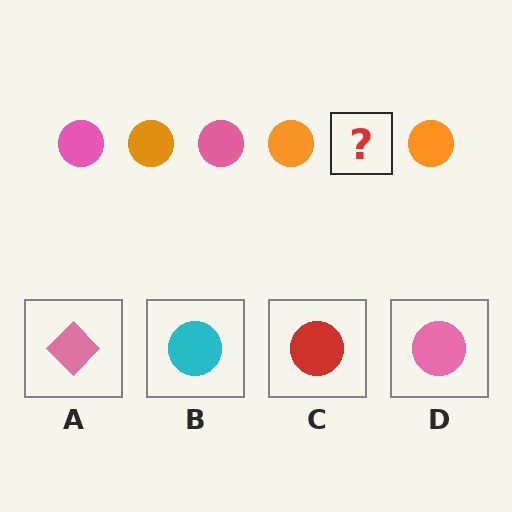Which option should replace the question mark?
Option D.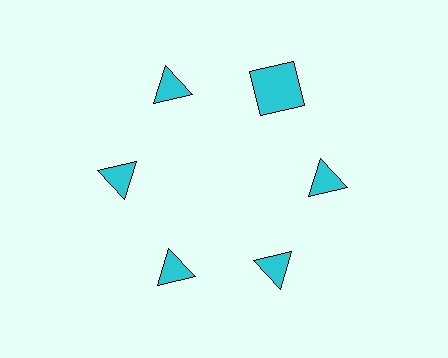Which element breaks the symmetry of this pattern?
The cyan square at roughly the 1 o'clock position breaks the symmetry. All other shapes are cyan triangles.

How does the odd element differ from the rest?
It has a different shape: square instead of triangle.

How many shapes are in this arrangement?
There are 6 shapes arranged in a ring pattern.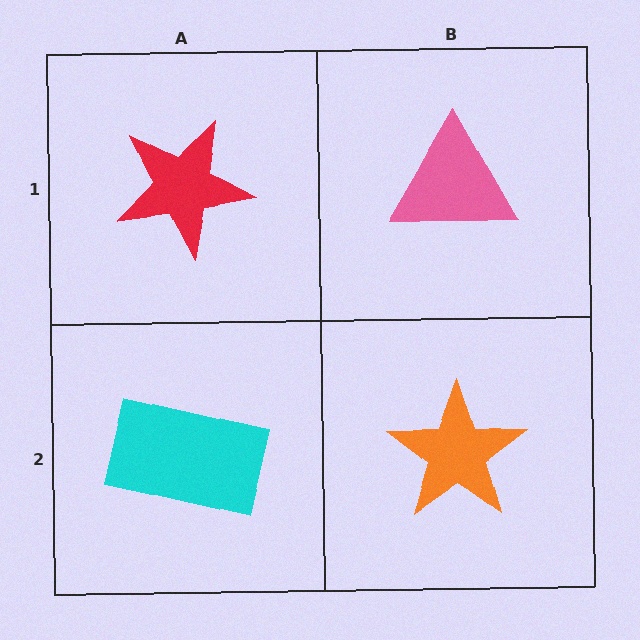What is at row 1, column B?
A pink triangle.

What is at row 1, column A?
A red star.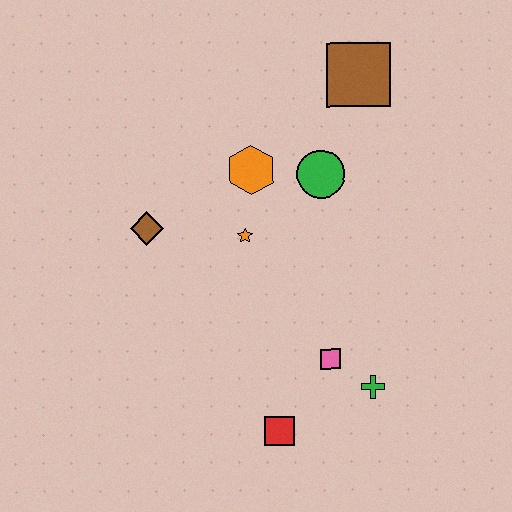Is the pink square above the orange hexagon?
No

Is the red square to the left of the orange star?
No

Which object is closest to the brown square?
The green circle is closest to the brown square.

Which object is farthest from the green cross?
The brown square is farthest from the green cross.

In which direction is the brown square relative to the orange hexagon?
The brown square is to the right of the orange hexagon.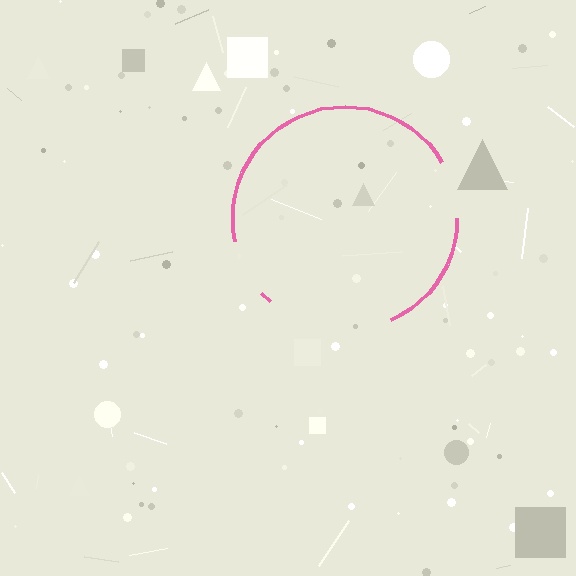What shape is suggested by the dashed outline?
The dashed outline suggests a circle.